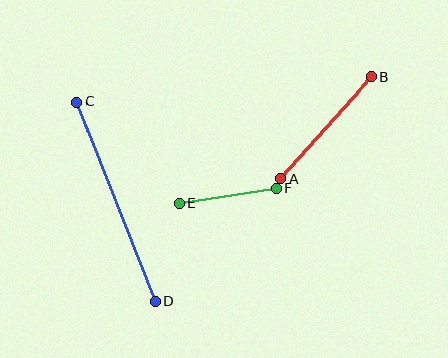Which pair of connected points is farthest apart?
Points C and D are farthest apart.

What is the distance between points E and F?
The distance is approximately 98 pixels.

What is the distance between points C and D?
The distance is approximately 215 pixels.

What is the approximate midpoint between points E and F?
The midpoint is at approximately (228, 196) pixels.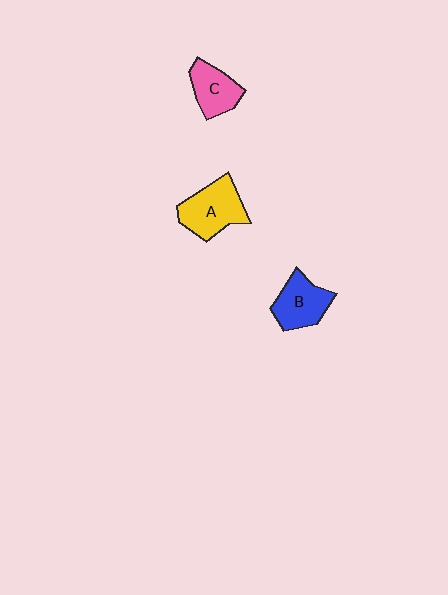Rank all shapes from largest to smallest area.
From largest to smallest: A (yellow), B (blue), C (pink).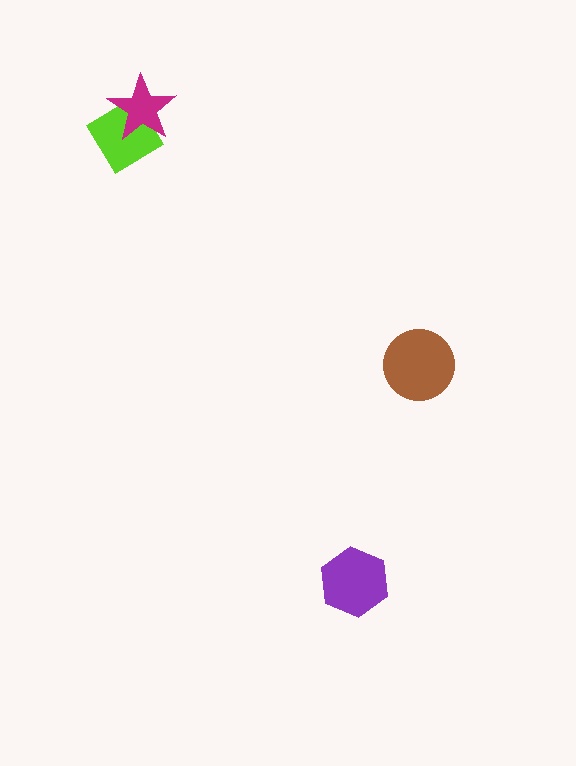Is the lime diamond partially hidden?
Yes, it is partially covered by another shape.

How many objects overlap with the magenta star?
1 object overlaps with the magenta star.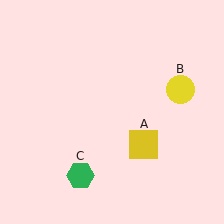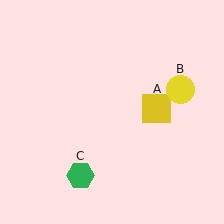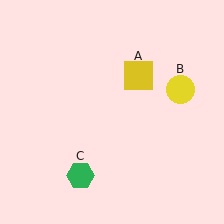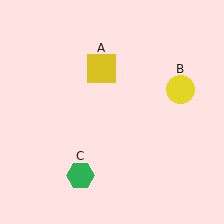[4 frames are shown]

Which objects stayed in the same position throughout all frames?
Yellow circle (object B) and green hexagon (object C) remained stationary.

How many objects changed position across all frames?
1 object changed position: yellow square (object A).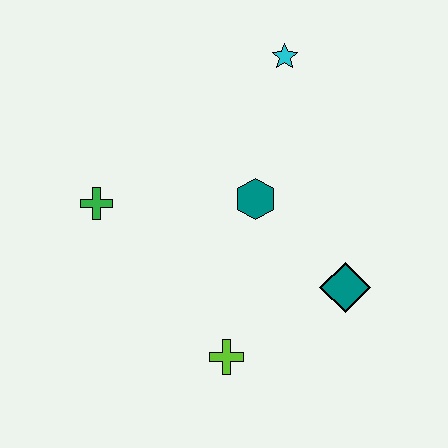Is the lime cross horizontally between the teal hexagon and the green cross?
Yes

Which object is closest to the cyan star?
The teal hexagon is closest to the cyan star.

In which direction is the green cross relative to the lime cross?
The green cross is above the lime cross.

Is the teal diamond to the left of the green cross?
No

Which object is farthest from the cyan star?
The lime cross is farthest from the cyan star.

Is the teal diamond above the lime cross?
Yes